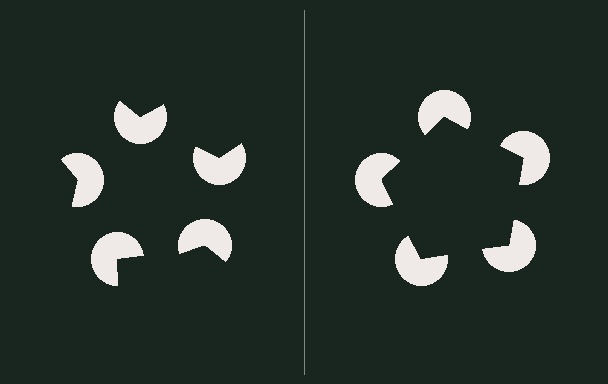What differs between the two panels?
The pac-man discs are positioned identically on both sides; only the wedge orientations differ. On the right they align to a pentagon; on the left they are misaligned.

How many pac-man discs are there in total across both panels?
10 — 5 on each side.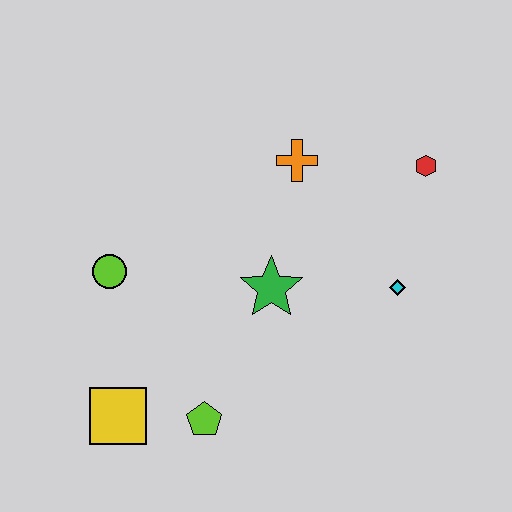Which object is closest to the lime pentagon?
The yellow square is closest to the lime pentagon.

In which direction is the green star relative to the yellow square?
The green star is to the right of the yellow square.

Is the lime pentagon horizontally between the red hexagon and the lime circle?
Yes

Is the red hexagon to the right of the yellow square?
Yes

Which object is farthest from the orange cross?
The yellow square is farthest from the orange cross.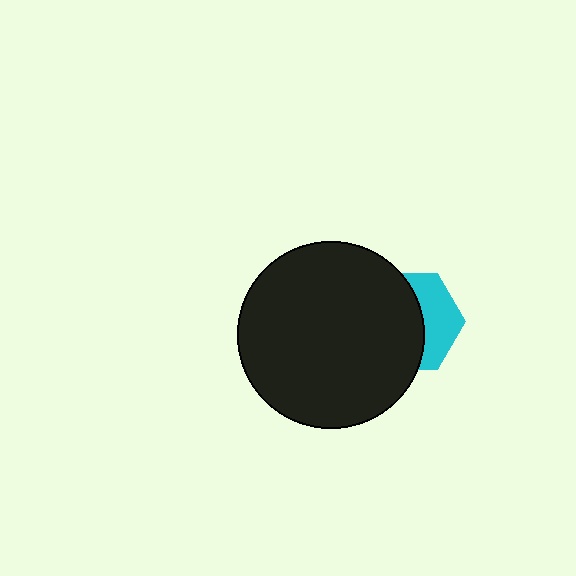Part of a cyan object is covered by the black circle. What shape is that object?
It is a hexagon.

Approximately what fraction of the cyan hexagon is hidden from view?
Roughly 62% of the cyan hexagon is hidden behind the black circle.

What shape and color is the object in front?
The object in front is a black circle.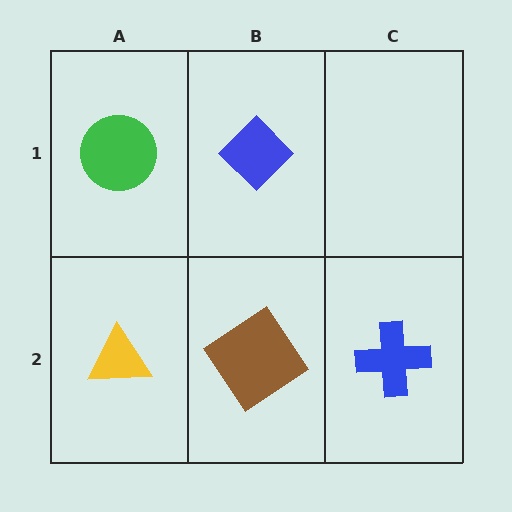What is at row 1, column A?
A green circle.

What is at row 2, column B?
A brown diamond.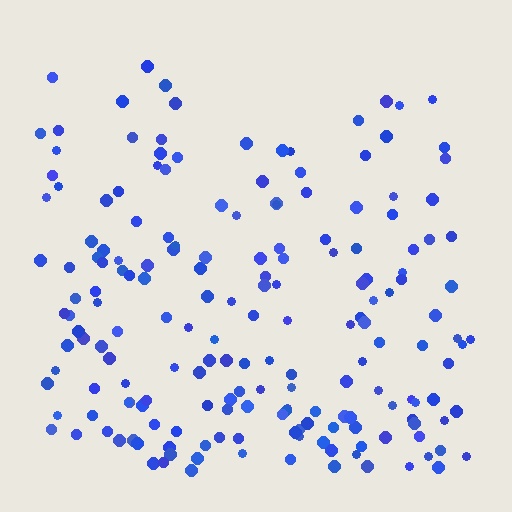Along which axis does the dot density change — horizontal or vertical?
Vertical.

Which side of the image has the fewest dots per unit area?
The top.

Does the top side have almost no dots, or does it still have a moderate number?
Still a moderate number, just noticeably fewer than the bottom.